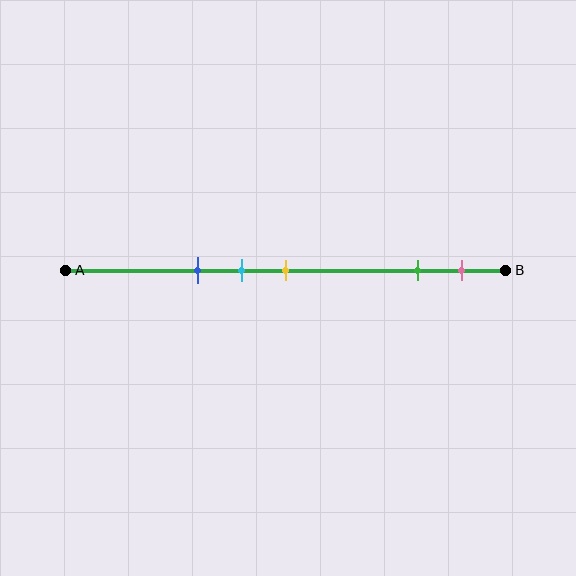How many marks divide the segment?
There are 5 marks dividing the segment.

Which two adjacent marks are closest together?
The cyan and yellow marks are the closest adjacent pair.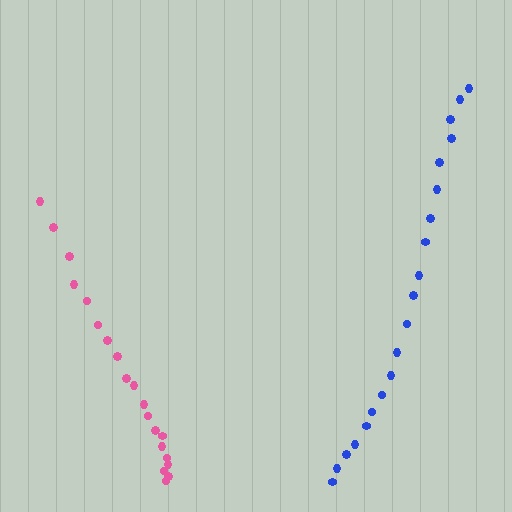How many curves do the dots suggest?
There are 2 distinct paths.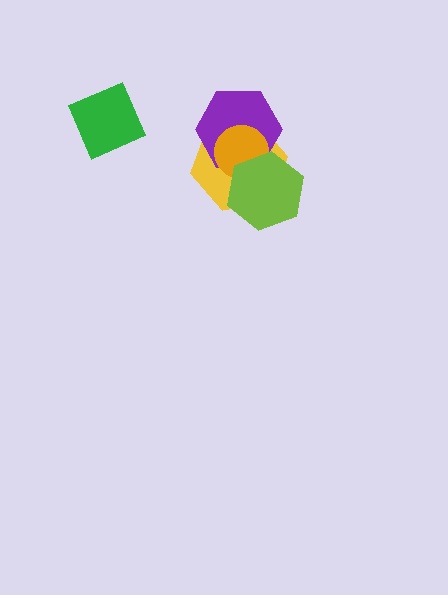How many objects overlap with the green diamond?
0 objects overlap with the green diamond.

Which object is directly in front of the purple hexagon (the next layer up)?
The orange circle is directly in front of the purple hexagon.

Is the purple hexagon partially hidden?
Yes, it is partially covered by another shape.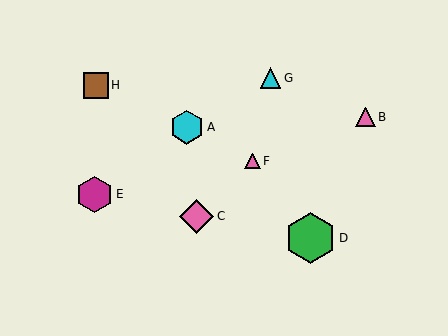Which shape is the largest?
The green hexagon (labeled D) is the largest.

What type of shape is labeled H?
Shape H is a brown square.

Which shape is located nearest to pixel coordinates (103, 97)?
The brown square (labeled H) at (96, 85) is nearest to that location.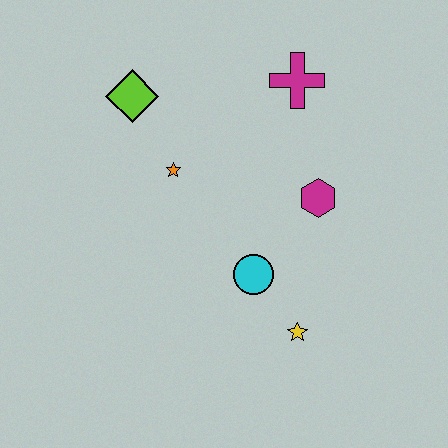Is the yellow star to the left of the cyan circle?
No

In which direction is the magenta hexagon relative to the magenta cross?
The magenta hexagon is below the magenta cross.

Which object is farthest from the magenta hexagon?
The lime diamond is farthest from the magenta hexagon.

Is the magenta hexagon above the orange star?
No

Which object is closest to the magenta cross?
The magenta hexagon is closest to the magenta cross.